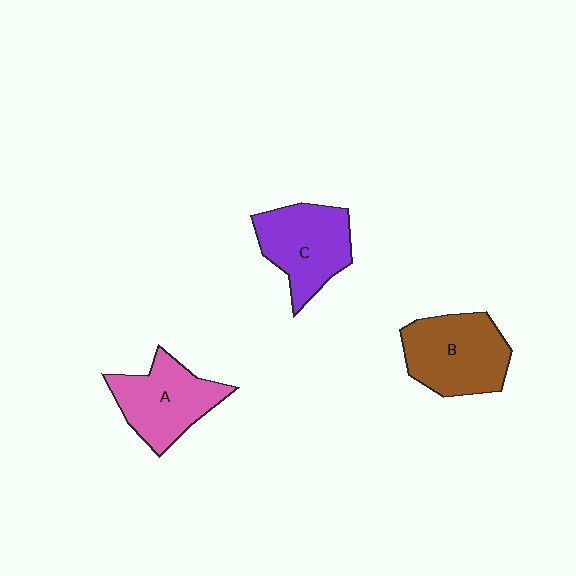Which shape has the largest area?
Shape B (brown).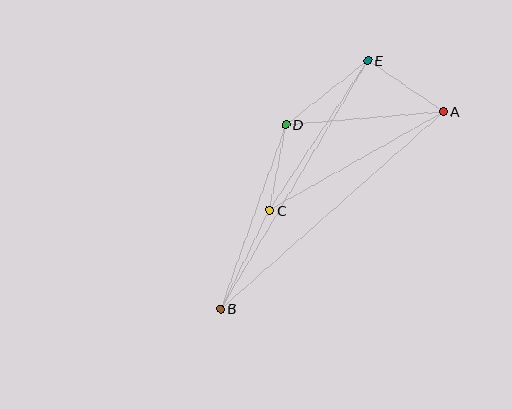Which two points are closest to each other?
Points C and D are closest to each other.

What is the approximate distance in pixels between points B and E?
The distance between B and E is approximately 288 pixels.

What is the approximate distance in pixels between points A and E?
The distance between A and E is approximately 91 pixels.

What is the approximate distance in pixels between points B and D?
The distance between B and D is approximately 196 pixels.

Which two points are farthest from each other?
Points A and B are farthest from each other.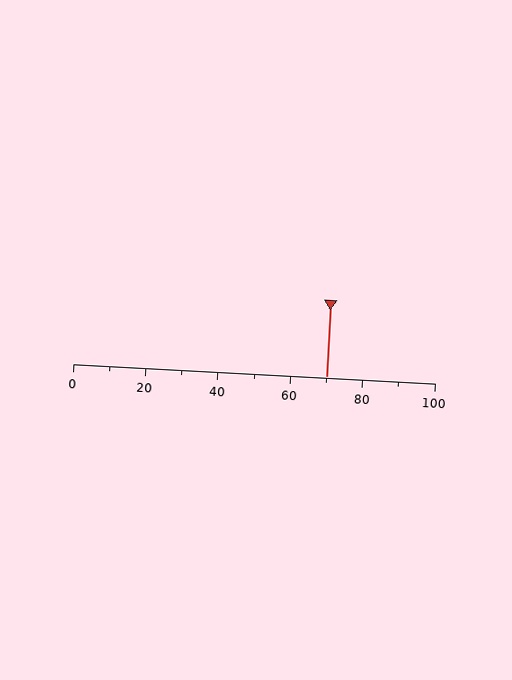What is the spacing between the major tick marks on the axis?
The major ticks are spaced 20 apart.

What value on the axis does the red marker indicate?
The marker indicates approximately 70.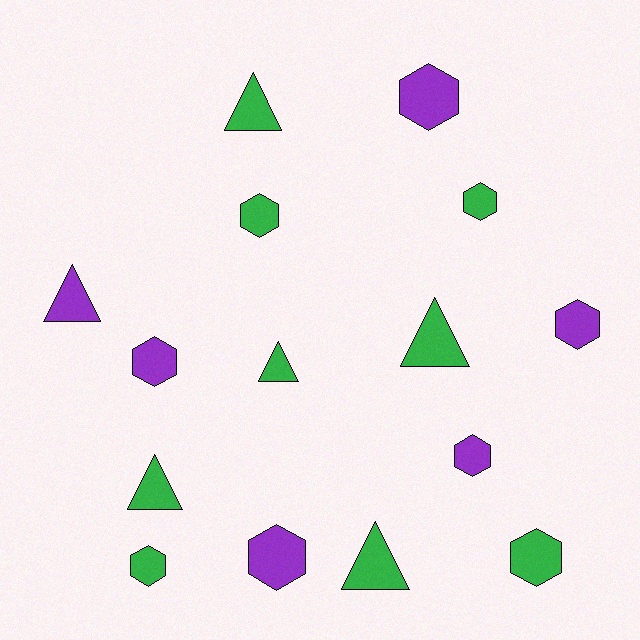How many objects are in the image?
There are 15 objects.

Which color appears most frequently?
Green, with 9 objects.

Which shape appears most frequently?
Hexagon, with 9 objects.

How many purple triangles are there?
There is 1 purple triangle.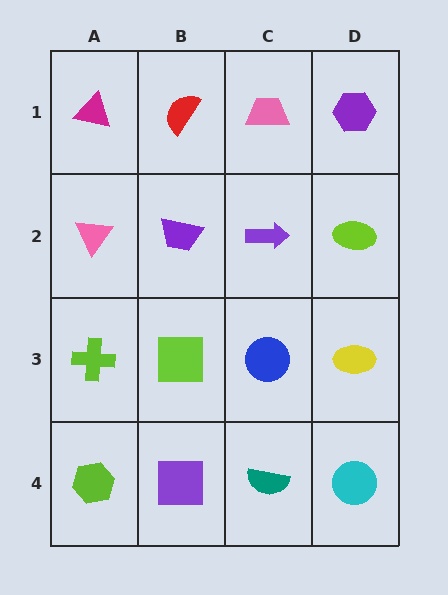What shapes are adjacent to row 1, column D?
A lime ellipse (row 2, column D), a pink trapezoid (row 1, column C).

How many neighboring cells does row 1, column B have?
3.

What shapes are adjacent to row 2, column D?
A purple hexagon (row 1, column D), a yellow ellipse (row 3, column D), a purple arrow (row 2, column C).